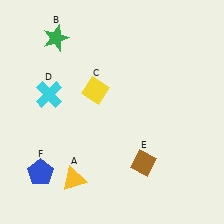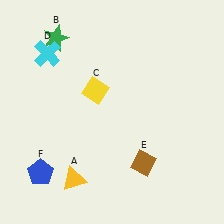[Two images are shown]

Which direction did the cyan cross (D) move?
The cyan cross (D) moved up.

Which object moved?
The cyan cross (D) moved up.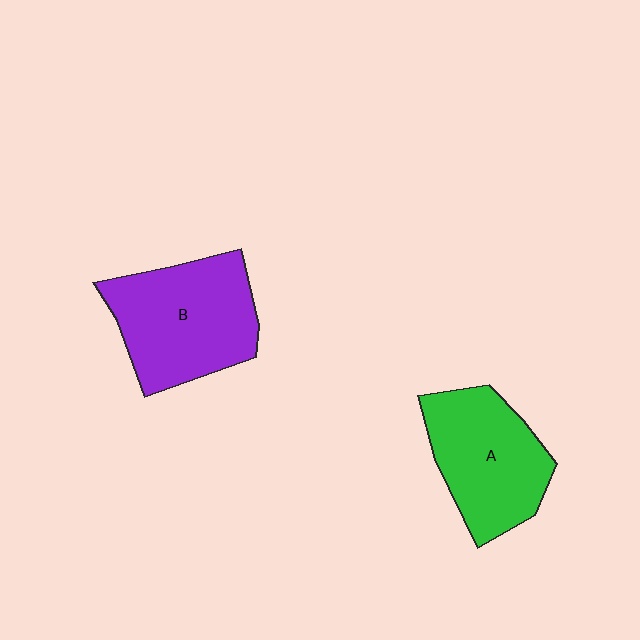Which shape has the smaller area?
Shape A (green).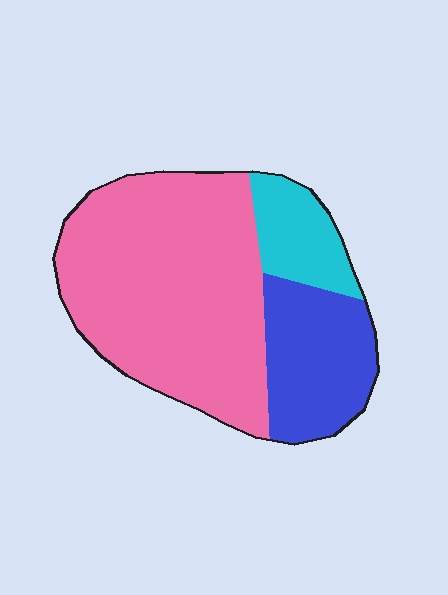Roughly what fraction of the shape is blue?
Blue covers 23% of the shape.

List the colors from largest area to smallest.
From largest to smallest: pink, blue, cyan.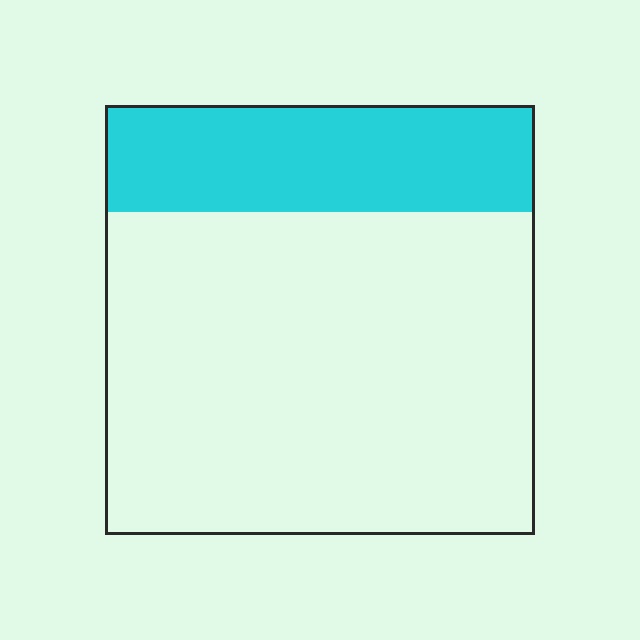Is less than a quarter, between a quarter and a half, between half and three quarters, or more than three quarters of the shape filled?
Less than a quarter.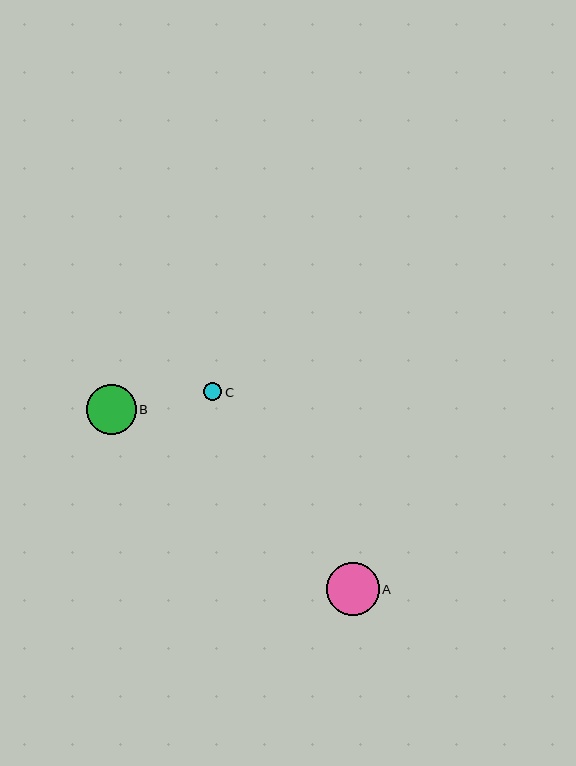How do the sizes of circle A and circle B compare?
Circle A and circle B are approximately the same size.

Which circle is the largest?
Circle A is the largest with a size of approximately 52 pixels.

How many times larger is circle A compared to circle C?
Circle A is approximately 2.8 times the size of circle C.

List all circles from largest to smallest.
From largest to smallest: A, B, C.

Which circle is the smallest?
Circle C is the smallest with a size of approximately 19 pixels.